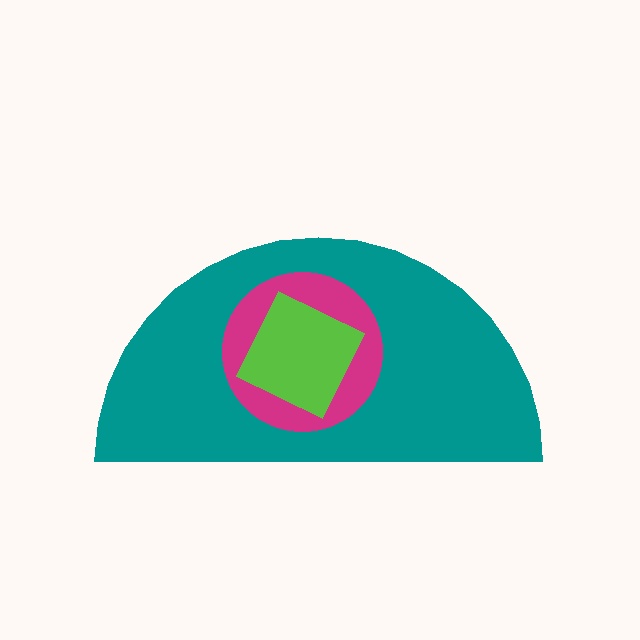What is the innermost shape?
The lime diamond.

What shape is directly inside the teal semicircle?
The magenta circle.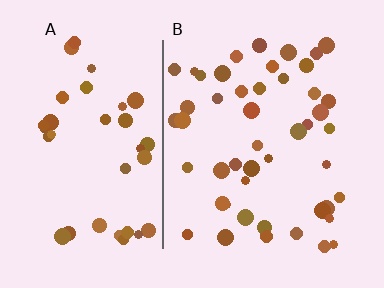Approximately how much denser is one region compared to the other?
Approximately 1.2× — region B over region A.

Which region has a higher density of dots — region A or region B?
B (the right).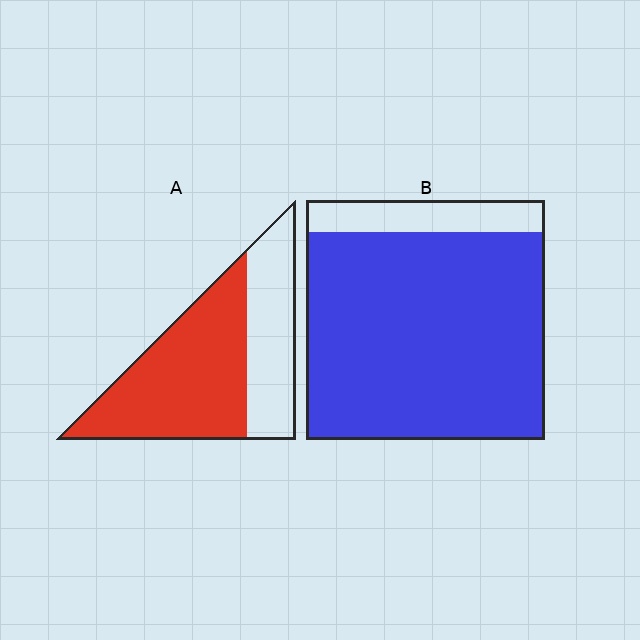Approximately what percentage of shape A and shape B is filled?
A is approximately 65% and B is approximately 85%.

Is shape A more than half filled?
Yes.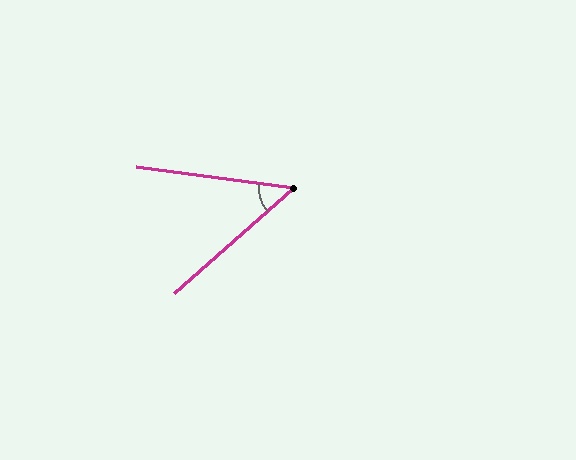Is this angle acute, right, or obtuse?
It is acute.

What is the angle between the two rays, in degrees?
Approximately 49 degrees.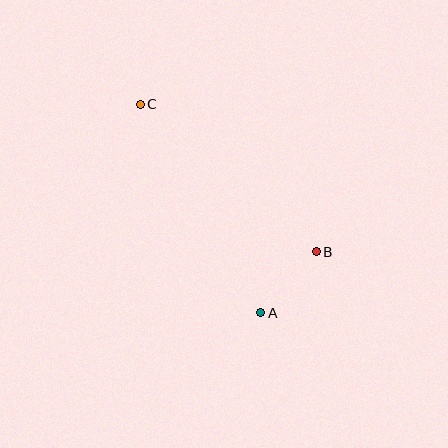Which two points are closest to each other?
Points A and B are closest to each other.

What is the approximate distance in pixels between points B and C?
The distance between B and C is approximately 230 pixels.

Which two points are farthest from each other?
Points A and C are farthest from each other.